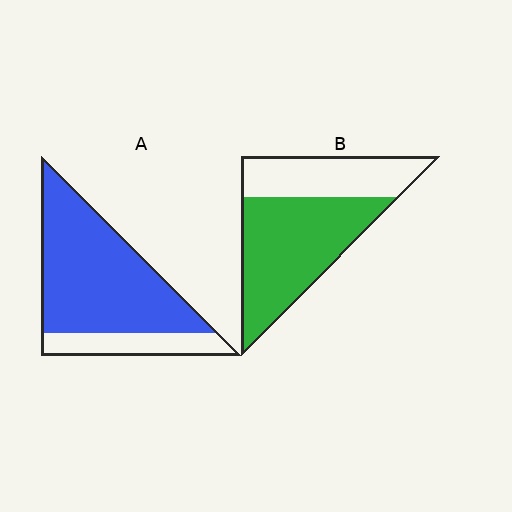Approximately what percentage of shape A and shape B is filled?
A is approximately 80% and B is approximately 65%.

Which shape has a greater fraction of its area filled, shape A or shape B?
Shape A.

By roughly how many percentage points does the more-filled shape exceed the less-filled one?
By roughly 15 percentage points (A over B).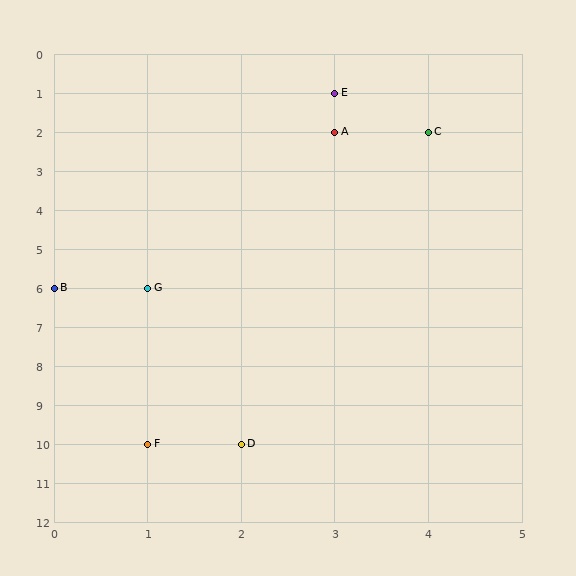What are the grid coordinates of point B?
Point B is at grid coordinates (0, 6).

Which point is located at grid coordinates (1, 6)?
Point G is at (1, 6).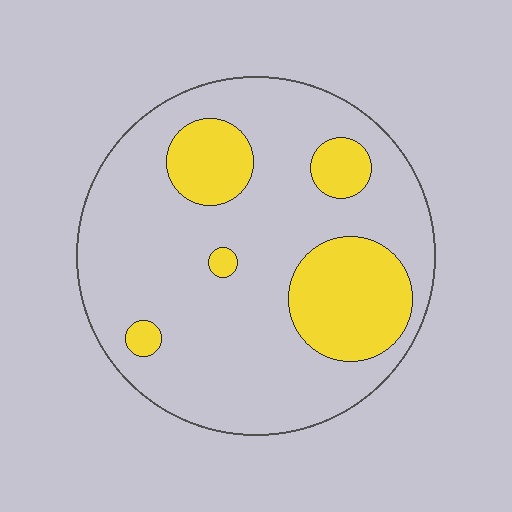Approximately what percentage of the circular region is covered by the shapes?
Approximately 25%.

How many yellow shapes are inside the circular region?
5.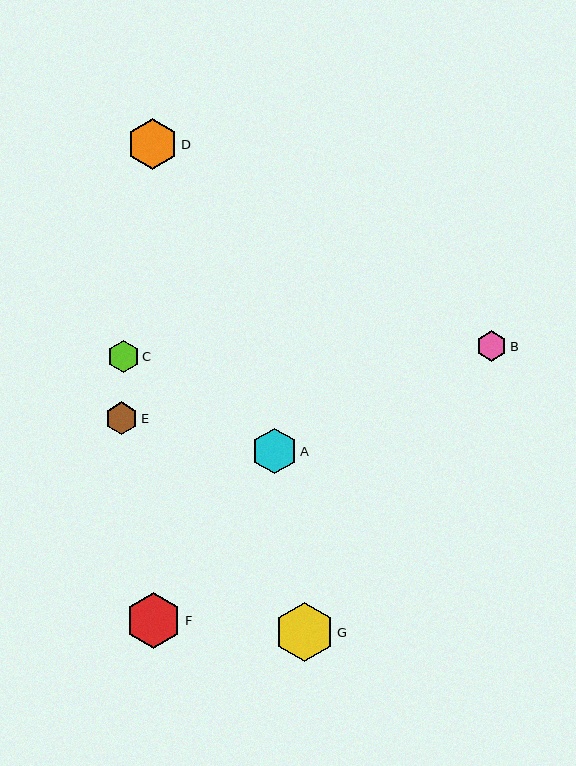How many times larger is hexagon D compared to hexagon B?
Hexagon D is approximately 1.7 times the size of hexagon B.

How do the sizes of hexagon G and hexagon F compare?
Hexagon G and hexagon F are approximately the same size.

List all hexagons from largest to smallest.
From largest to smallest: G, F, D, A, E, C, B.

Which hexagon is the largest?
Hexagon G is the largest with a size of approximately 59 pixels.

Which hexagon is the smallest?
Hexagon B is the smallest with a size of approximately 30 pixels.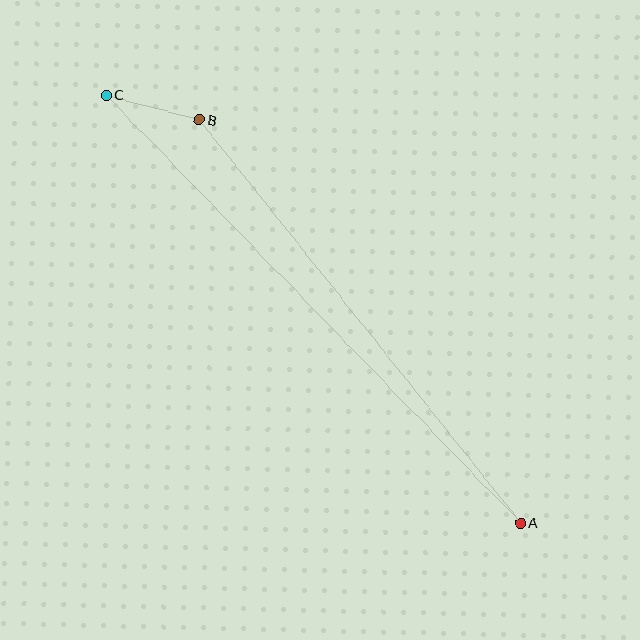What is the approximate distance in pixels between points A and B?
The distance between A and B is approximately 516 pixels.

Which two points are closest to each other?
Points B and C are closest to each other.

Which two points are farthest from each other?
Points A and C are farthest from each other.